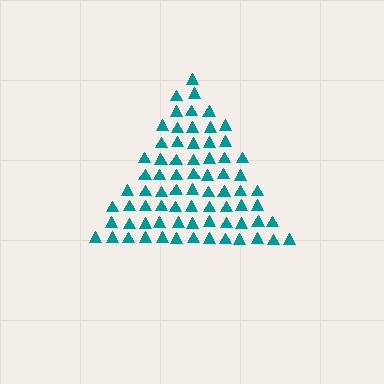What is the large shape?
The large shape is a triangle.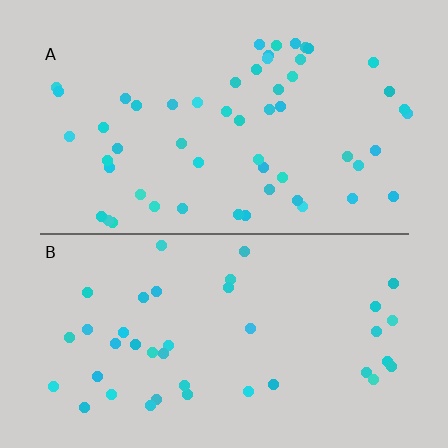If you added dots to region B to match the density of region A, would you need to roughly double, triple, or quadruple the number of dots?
Approximately double.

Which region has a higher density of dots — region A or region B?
A (the top).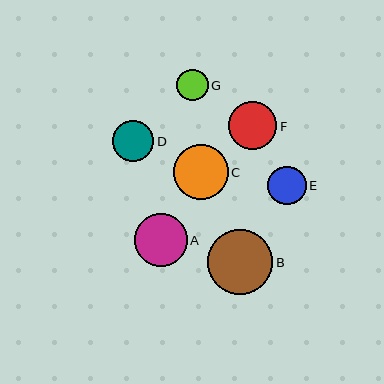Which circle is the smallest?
Circle G is the smallest with a size of approximately 31 pixels.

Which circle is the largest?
Circle B is the largest with a size of approximately 65 pixels.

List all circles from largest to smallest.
From largest to smallest: B, C, A, F, D, E, G.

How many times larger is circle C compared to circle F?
Circle C is approximately 1.1 times the size of circle F.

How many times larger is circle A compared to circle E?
Circle A is approximately 1.4 times the size of circle E.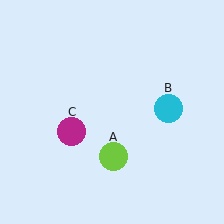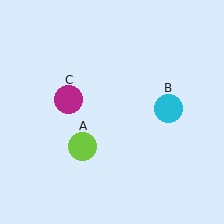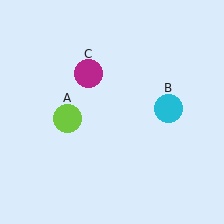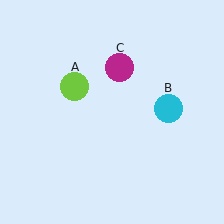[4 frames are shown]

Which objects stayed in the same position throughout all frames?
Cyan circle (object B) remained stationary.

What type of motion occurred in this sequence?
The lime circle (object A), magenta circle (object C) rotated clockwise around the center of the scene.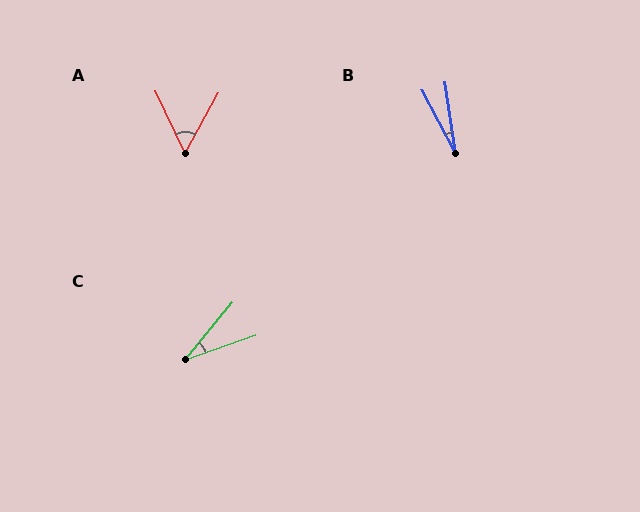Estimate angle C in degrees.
Approximately 32 degrees.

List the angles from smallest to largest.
B (20°), C (32°), A (55°).